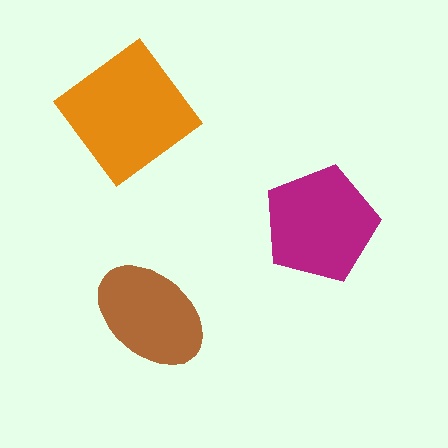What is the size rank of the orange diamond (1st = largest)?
1st.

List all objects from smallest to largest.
The brown ellipse, the magenta pentagon, the orange diamond.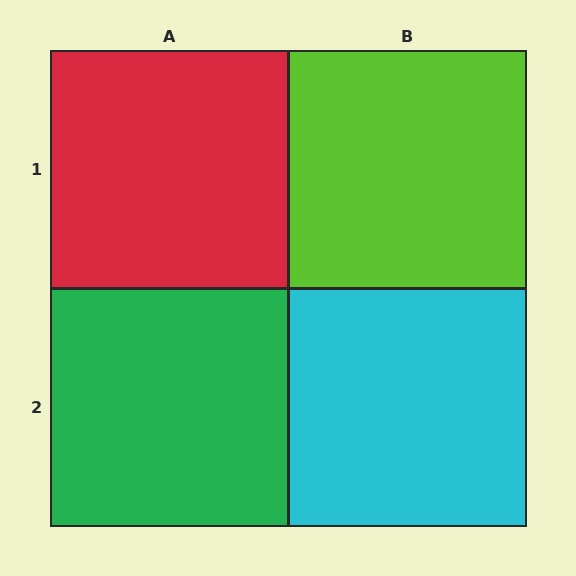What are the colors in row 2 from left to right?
Green, cyan.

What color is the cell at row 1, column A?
Red.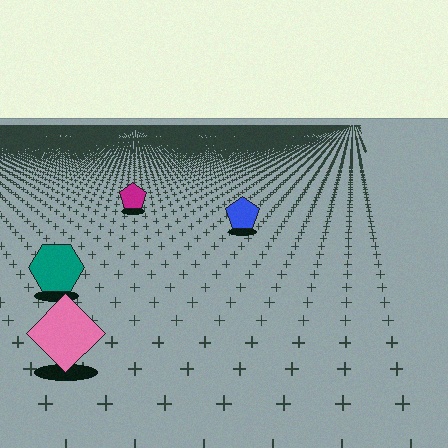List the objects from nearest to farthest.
From nearest to farthest: the pink diamond, the teal hexagon, the blue pentagon, the magenta pentagon.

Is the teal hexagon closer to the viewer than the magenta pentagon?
Yes. The teal hexagon is closer — you can tell from the texture gradient: the ground texture is coarser near it.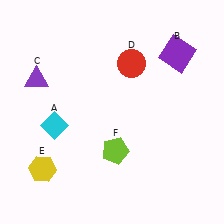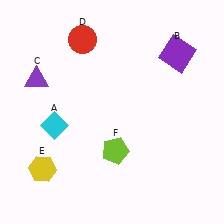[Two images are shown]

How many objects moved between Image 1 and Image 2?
1 object moved between the two images.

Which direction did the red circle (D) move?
The red circle (D) moved left.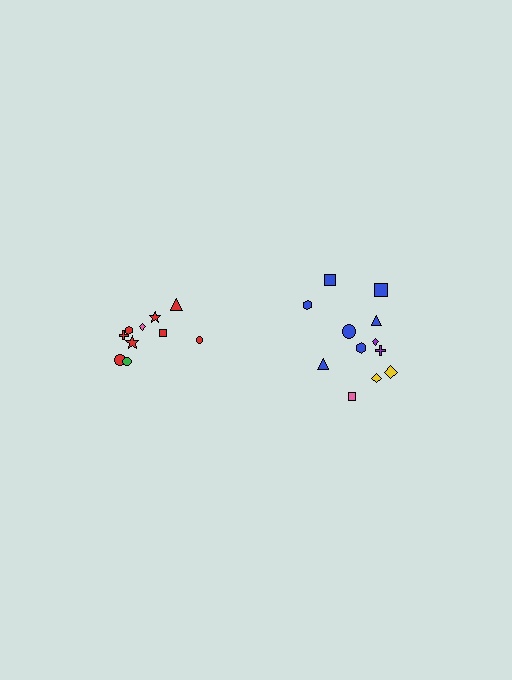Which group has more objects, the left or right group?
The right group.